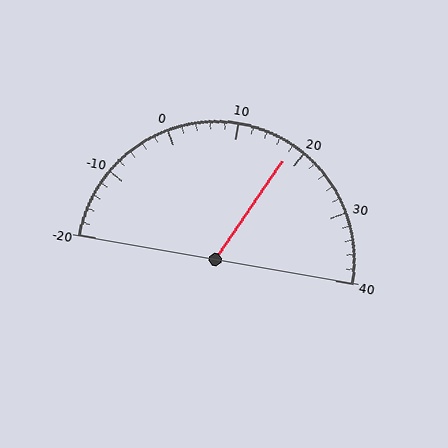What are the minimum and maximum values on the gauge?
The gauge ranges from -20 to 40.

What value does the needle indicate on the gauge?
The needle indicates approximately 18.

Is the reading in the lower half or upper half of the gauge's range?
The reading is in the upper half of the range (-20 to 40).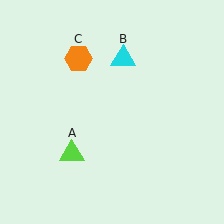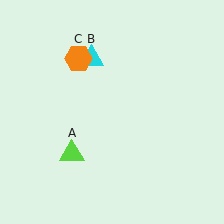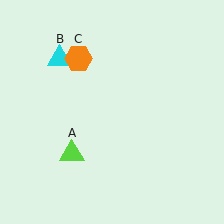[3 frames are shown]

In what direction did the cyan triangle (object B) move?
The cyan triangle (object B) moved left.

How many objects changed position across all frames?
1 object changed position: cyan triangle (object B).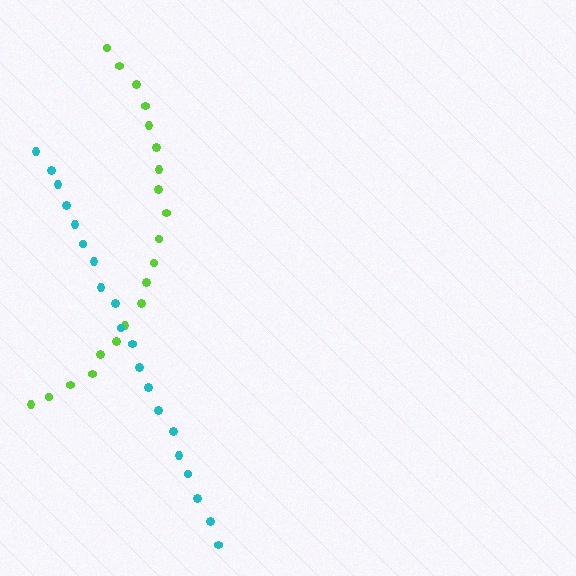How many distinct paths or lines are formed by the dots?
There are 2 distinct paths.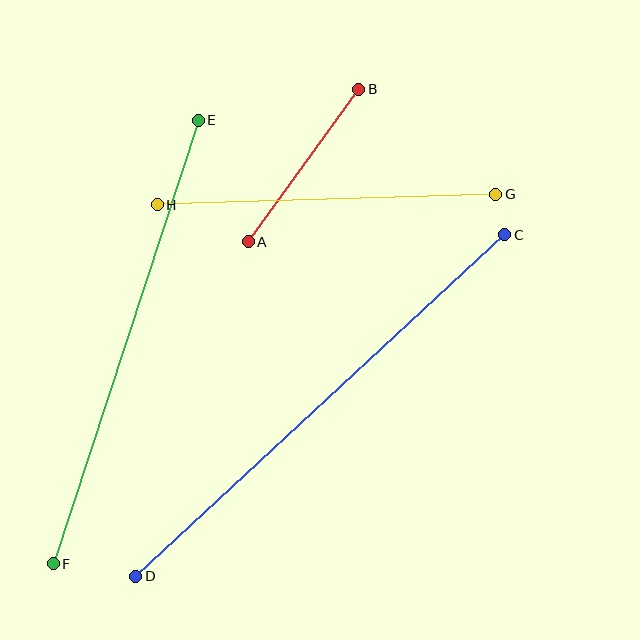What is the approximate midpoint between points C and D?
The midpoint is at approximately (320, 405) pixels.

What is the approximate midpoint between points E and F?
The midpoint is at approximately (126, 342) pixels.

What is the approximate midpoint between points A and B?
The midpoint is at approximately (304, 166) pixels.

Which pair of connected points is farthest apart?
Points C and D are farthest apart.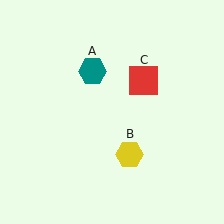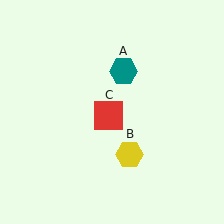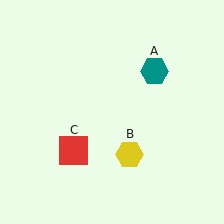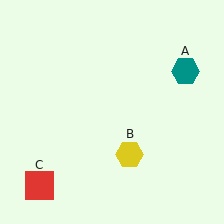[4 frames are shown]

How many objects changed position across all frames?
2 objects changed position: teal hexagon (object A), red square (object C).